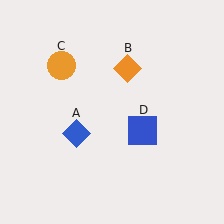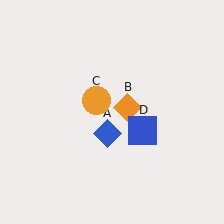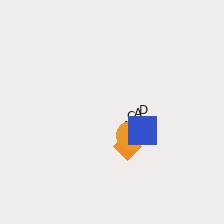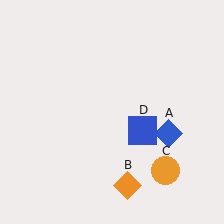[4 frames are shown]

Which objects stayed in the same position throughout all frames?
Blue square (object D) remained stationary.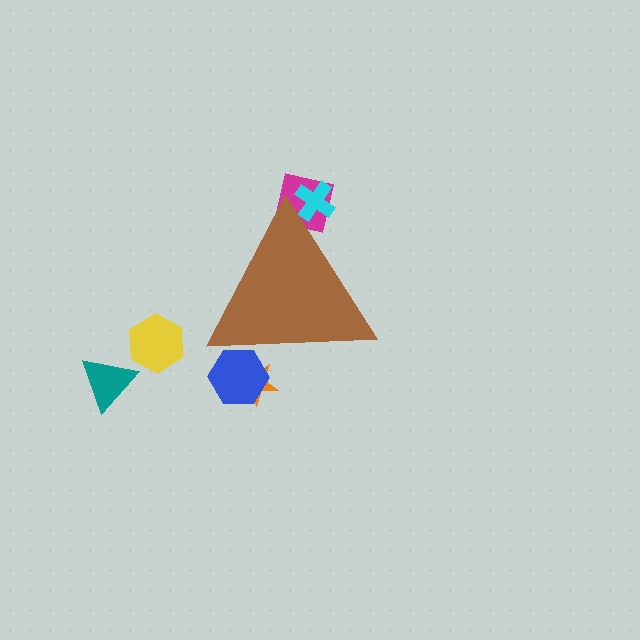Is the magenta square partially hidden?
Yes, the magenta square is partially hidden behind the brown triangle.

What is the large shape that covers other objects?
A brown triangle.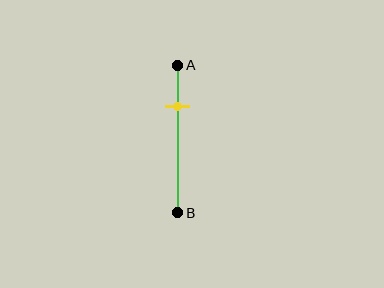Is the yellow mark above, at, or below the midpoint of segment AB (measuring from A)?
The yellow mark is above the midpoint of segment AB.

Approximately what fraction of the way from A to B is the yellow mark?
The yellow mark is approximately 30% of the way from A to B.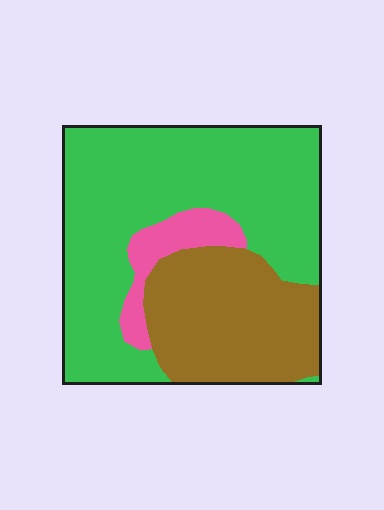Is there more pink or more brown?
Brown.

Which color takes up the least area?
Pink, at roughly 10%.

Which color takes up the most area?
Green, at roughly 60%.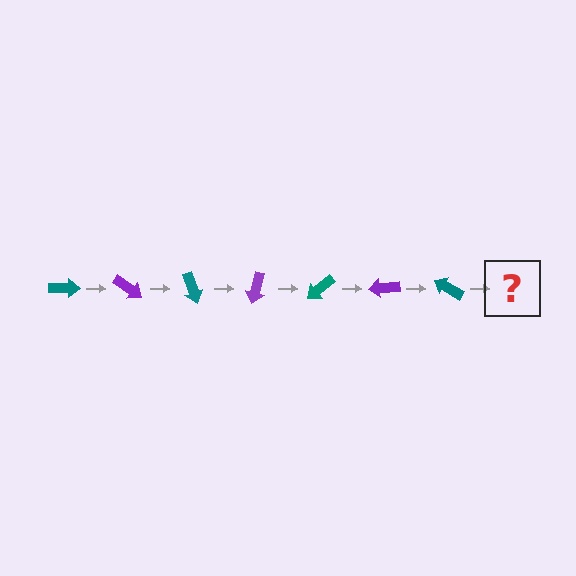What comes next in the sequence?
The next element should be a purple arrow, rotated 245 degrees from the start.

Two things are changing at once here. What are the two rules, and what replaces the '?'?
The two rules are that it rotates 35 degrees each step and the color cycles through teal and purple. The '?' should be a purple arrow, rotated 245 degrees from the start.